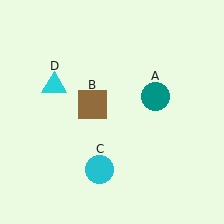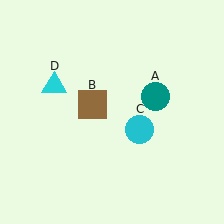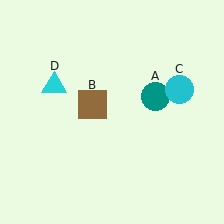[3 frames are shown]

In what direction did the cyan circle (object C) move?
The cyan circle (object C) moved up and to the right.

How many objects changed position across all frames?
1 object changed position: cyan circle (object C).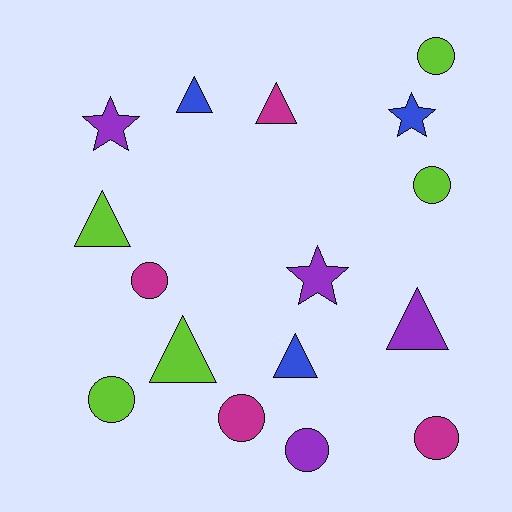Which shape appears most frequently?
Circle, with 7 objects.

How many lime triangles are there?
There are 2 lime triangles.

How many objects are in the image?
There are 16 objects.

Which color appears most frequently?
Lime, with 5 objects.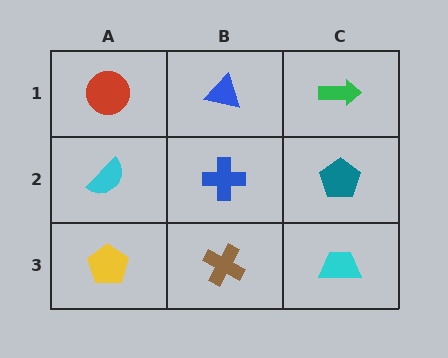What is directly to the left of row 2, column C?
A blue cross.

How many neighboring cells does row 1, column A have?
2.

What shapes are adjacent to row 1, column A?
A cyan semicircle (row 2, column A), a blue triangle (row 1, column B).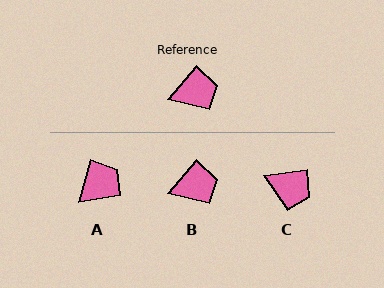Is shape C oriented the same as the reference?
No, it is off by about 42 degrees.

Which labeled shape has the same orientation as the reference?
B.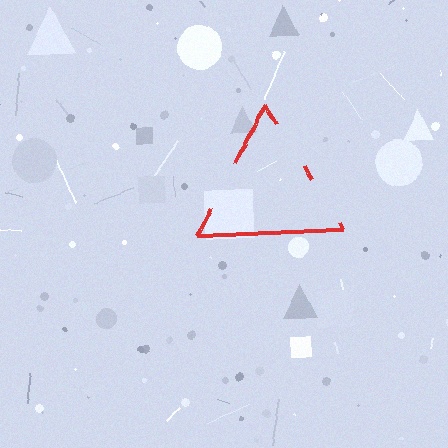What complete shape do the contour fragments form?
The contour fragments form a triangle.